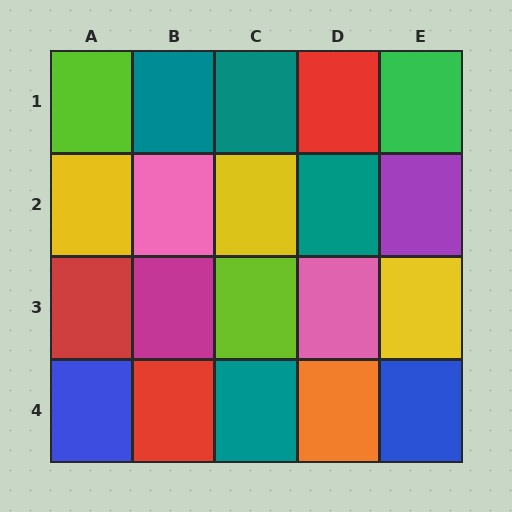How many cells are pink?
2 cells are pink.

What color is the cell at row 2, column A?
Yellow.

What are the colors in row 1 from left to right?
Lime, teal, teal, red, green.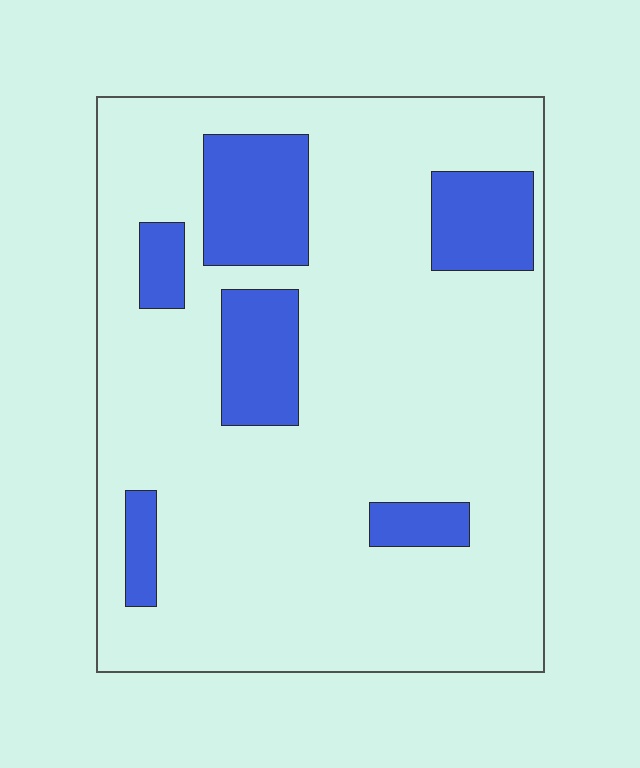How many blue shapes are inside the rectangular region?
6.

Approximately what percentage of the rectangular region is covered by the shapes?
Approximately 20%.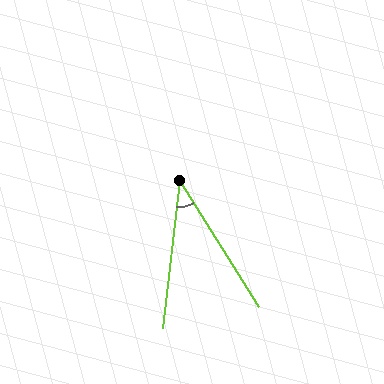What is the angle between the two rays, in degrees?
Approximately 39 degrees.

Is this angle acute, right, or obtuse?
It is acute.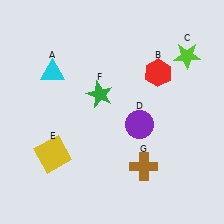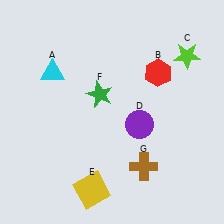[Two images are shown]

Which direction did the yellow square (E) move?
The yellow square (E) moved right.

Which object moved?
The yellow square (E) moved right.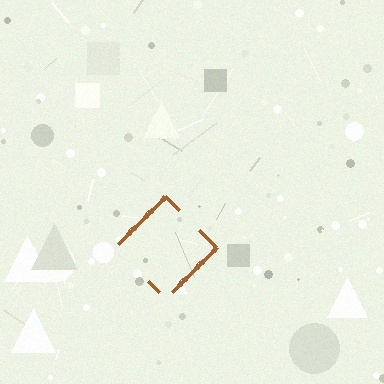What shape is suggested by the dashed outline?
The dashed outline suggests a diamond.